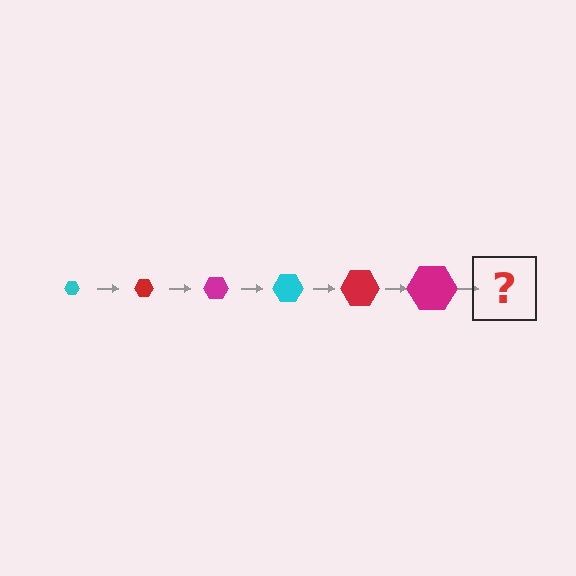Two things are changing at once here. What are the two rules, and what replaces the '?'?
The two rules are that the hexagon grows larger each step and the color cycles through cyan, red, and magenta. The '?' should be a cyan hexagon, larger than the previous one.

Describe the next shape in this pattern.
It should be a cyan hexagon, larger than the previous one.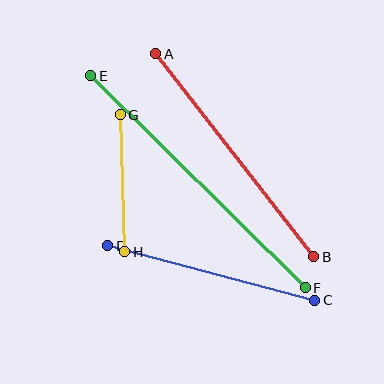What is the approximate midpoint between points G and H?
The midpoint is at approximately (122, 183) pixels.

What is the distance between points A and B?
The distance is approximately 257 pixels.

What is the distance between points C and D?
The distance is approximately 214 pixels.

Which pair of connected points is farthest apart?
Points E and F are farthest apart.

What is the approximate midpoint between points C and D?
The midpoint is at approximately (211, 273) pixels.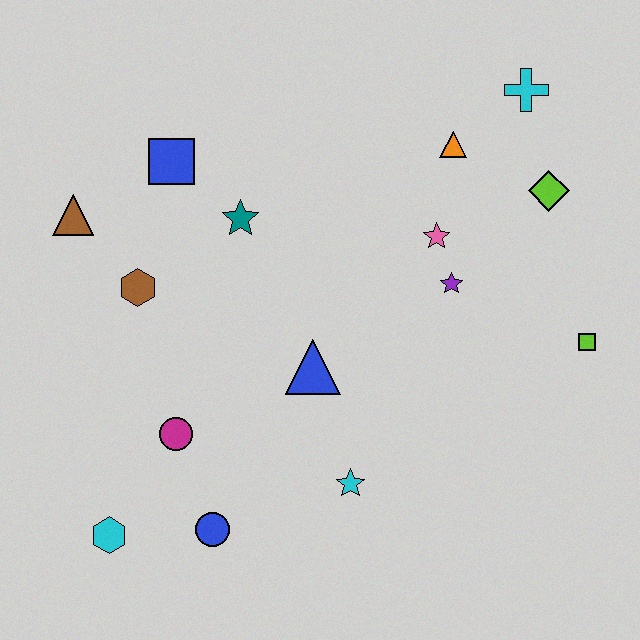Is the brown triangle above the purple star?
Yes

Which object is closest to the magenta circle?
The blue circle is closest to the magenta circle.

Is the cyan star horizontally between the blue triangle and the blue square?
No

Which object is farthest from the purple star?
The cyan hexagon is farthest from the purple star.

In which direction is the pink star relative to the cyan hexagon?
The pink star is to the right of the cyan hexagon.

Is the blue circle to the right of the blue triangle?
No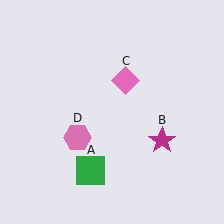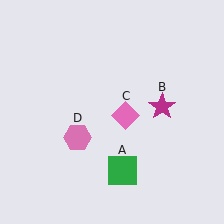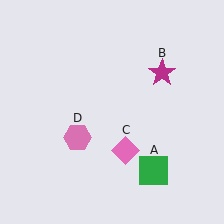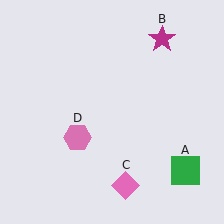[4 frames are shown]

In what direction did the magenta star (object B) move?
The magenta star (object B) moved up.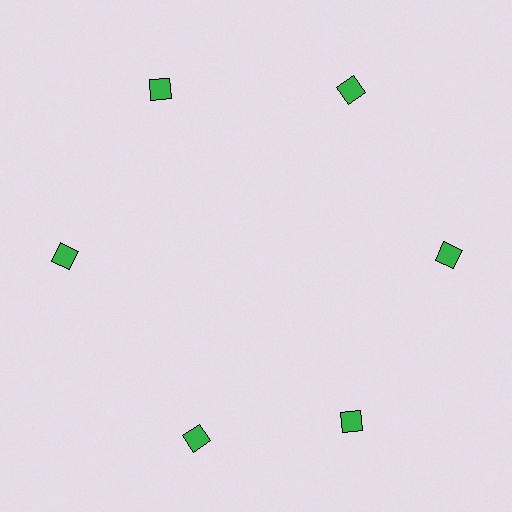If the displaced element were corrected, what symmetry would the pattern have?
It would have 6-fold rotational symmetry — the pattern would map onto itself every 60 degrees.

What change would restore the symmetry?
The symmetry would be restored by rotating it back into even spacing with its neighbors so that all 6 diamonds sit at equal angles and equal distance from the center.